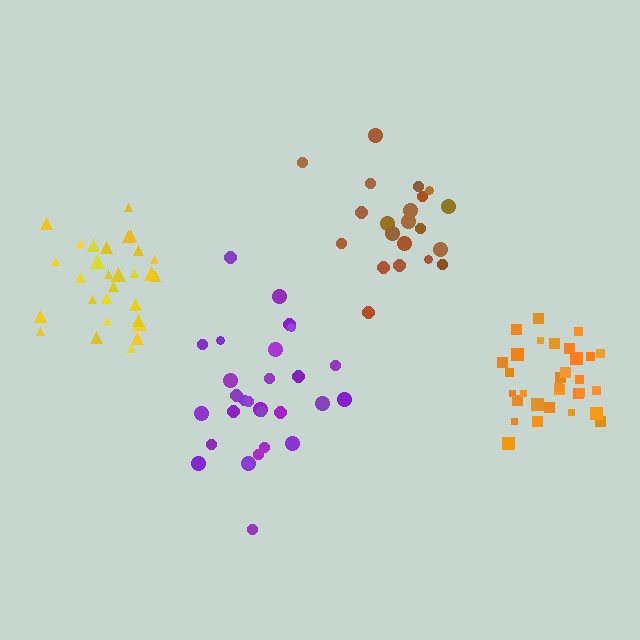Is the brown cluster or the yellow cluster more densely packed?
Yellow.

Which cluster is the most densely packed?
Orange.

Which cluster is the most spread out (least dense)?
Purple.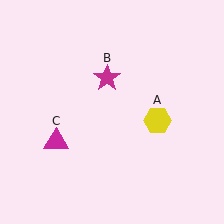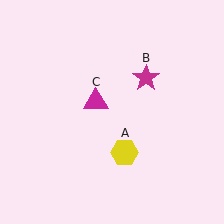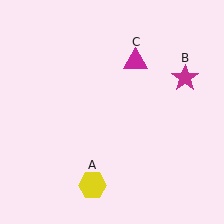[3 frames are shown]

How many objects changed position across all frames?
3 objects changed position: yellow hexagon (object A), magenta star (object B), magenta triangle (object C).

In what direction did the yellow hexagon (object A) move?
The yellow hexagon (object A) moved down and to the left.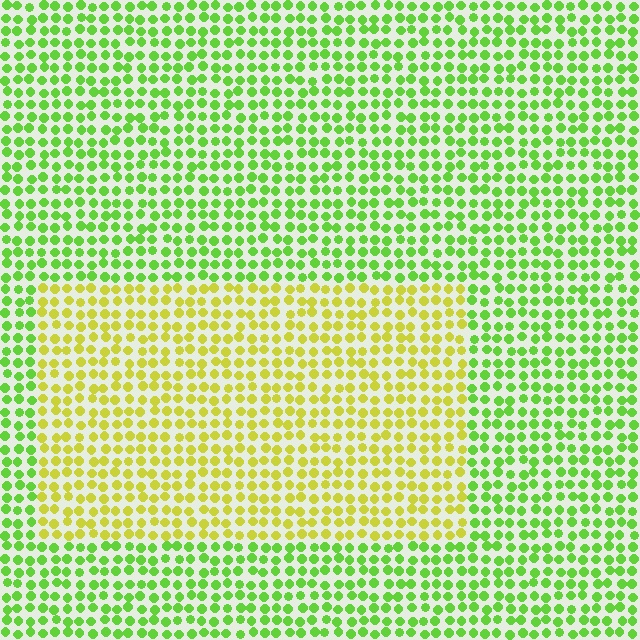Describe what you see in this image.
The image is filled with small lime elements in a uniform arrangement. A rectangle-shaped region is visible where the elements are tinted to a slightly different hue, forming a subtle color boundary.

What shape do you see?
I see a rectangle.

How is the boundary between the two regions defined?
The boundary is defined purely by a slight shift in hue (about 41 degrees). Spacing, size, and orientation are identical on both sides.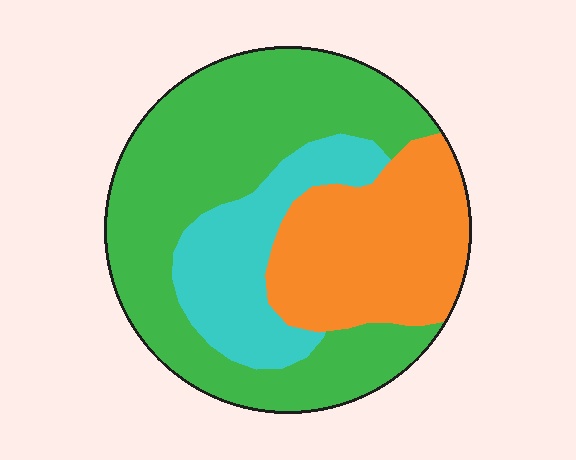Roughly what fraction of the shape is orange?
Orange covers about 30% of the shape.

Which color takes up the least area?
Cyan, at roughly 20%.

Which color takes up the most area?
Green, at roughly 50%.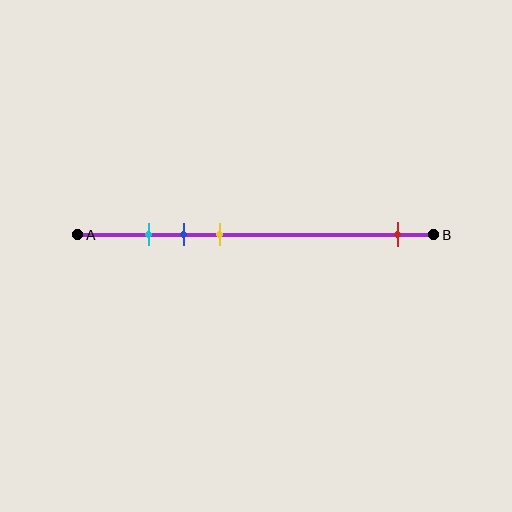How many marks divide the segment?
There are 4 marks dividing the segment.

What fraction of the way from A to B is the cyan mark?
The cyan mark is approximately 20% (0.2) of the way from A to B.